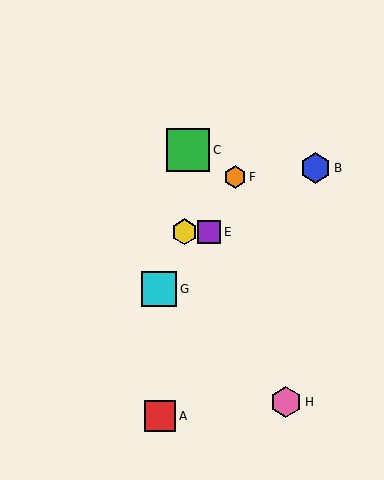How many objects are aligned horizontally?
2 objects (D, E) are aligned horizontally.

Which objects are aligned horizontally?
Objects D, E are aligned horizontally.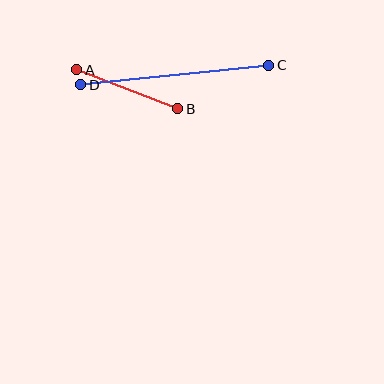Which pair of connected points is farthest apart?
Points C and D are farthest apart.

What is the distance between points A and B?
The distance is approximately 108 pixels.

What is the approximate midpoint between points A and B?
The midpoint is at approximately (127, 89) pixels.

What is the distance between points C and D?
The distance is approximately 189 pixels.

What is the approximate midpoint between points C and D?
The midpoint is at approximately (175, 75) pixels.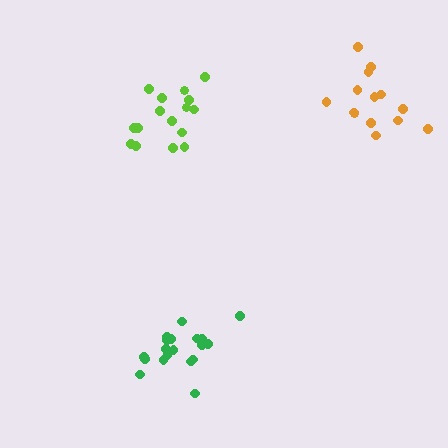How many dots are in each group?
Group 1: 19 dots, Group 2: 16 dots, Group 3: 14 dots (49 total).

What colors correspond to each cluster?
The clusters are colored: green, lime, orange.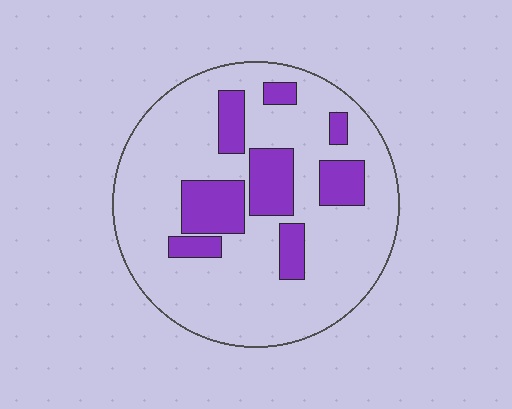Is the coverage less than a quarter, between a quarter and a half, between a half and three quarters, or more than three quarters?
Less than a quarter.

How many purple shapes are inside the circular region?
8.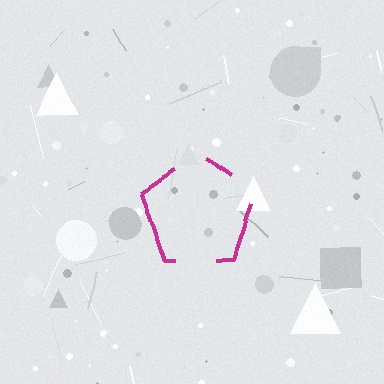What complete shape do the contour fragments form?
The contour fragments form a pentagon.